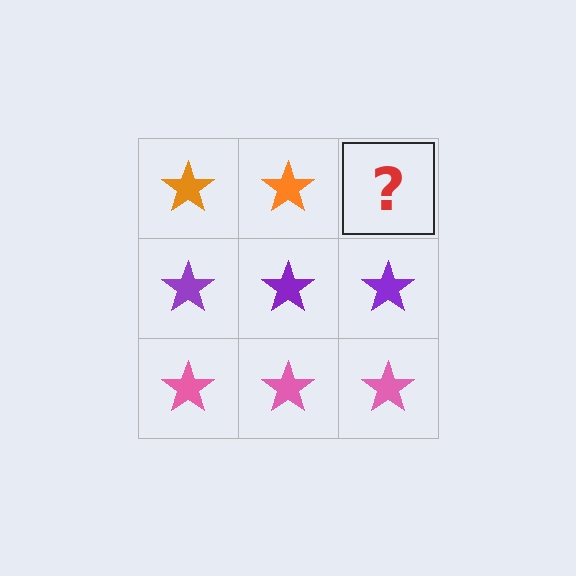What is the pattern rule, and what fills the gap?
The rule is that each row has a consistent color. The gap should be filled with an orange star.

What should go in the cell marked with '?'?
The missing cell should contain an orange star.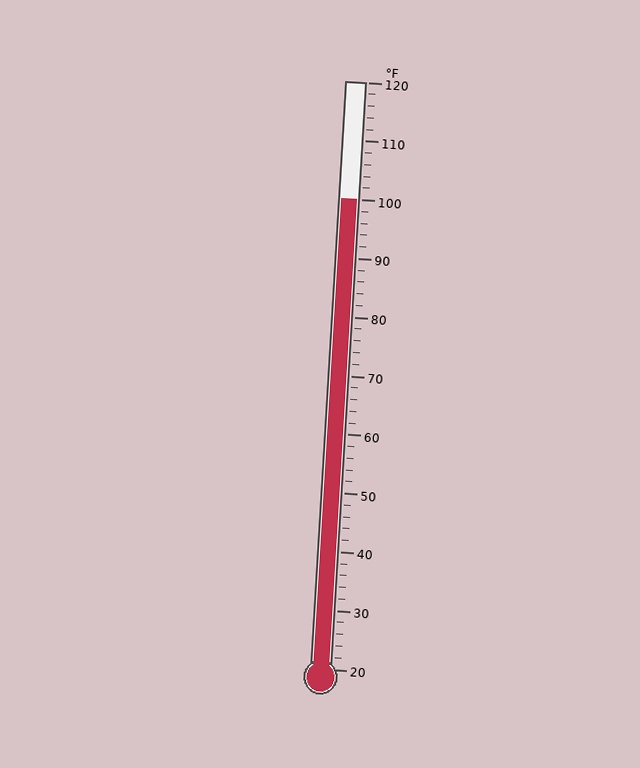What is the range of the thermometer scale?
The thermometer scale ranges from 20°F to 120°F.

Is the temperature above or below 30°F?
The temperature is above 30°F.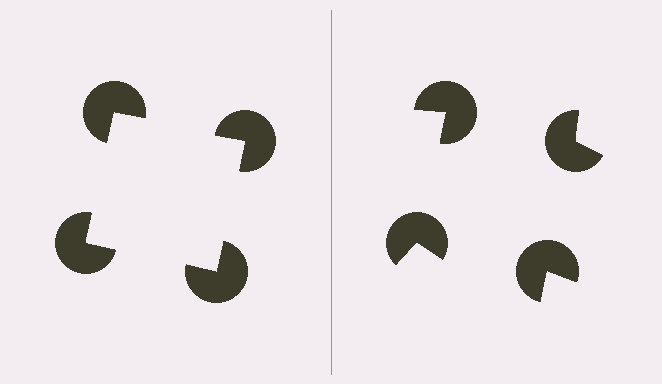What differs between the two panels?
The pac-man discs are positioned identically on both sides; only the wedge orientations differ. On the left they align to a square; on the right they are misaligned.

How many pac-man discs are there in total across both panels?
8 — 4 on each side.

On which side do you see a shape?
An illusory square appears on the left side. On the right side the wedge cuts are rotated, so no coherent shape forms.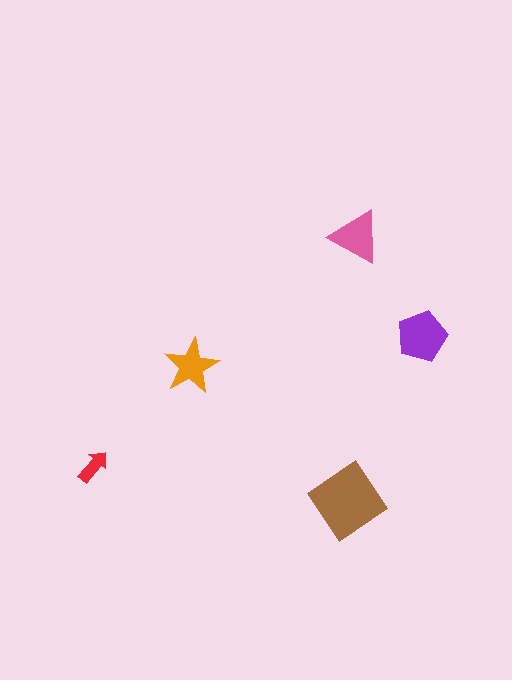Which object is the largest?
The brown diamond.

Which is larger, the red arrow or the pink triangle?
The pink triangle.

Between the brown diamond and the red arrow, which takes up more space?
The brown diamond.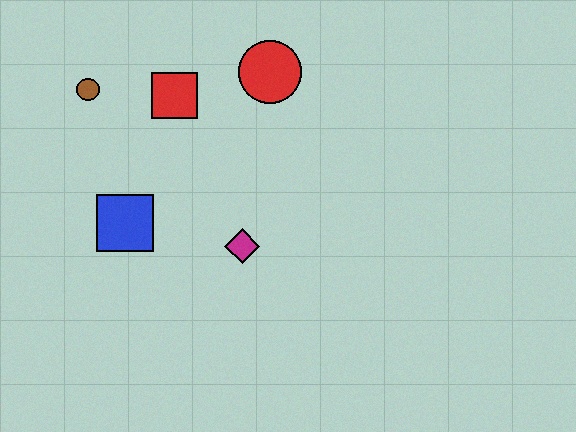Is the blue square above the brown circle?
No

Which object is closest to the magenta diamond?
The blue square is closest to the magenta diamond.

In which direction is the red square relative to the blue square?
The red square is above the blue square.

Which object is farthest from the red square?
The magenta diamond is farthest from the red square.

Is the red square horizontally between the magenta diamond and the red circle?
No